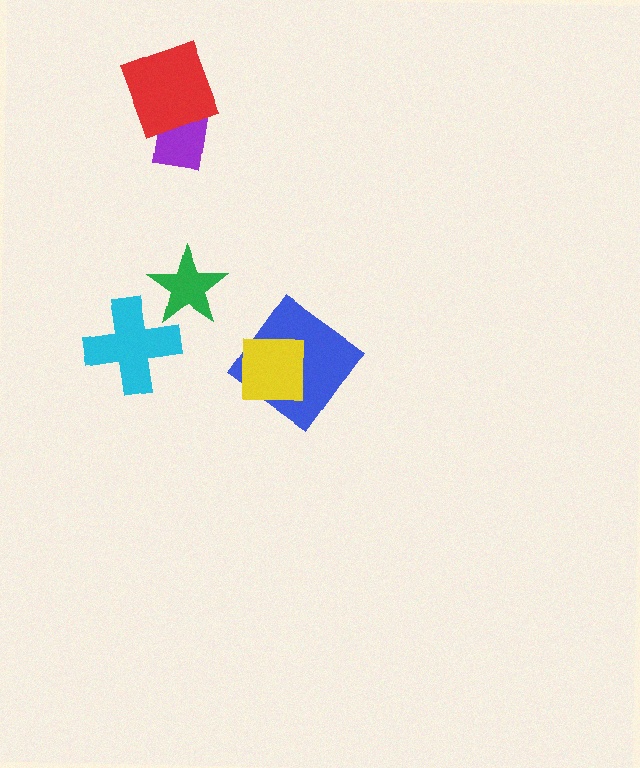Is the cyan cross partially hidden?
Yes, it is partially covered by another shape.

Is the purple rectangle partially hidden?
Yes, it is partially covered by another shape.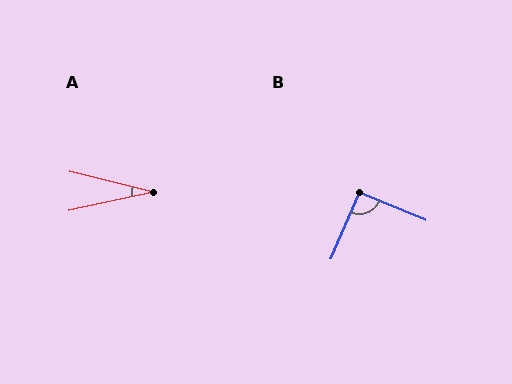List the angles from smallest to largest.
A (26°), B (90°).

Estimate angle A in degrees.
Approximately 26 degrees.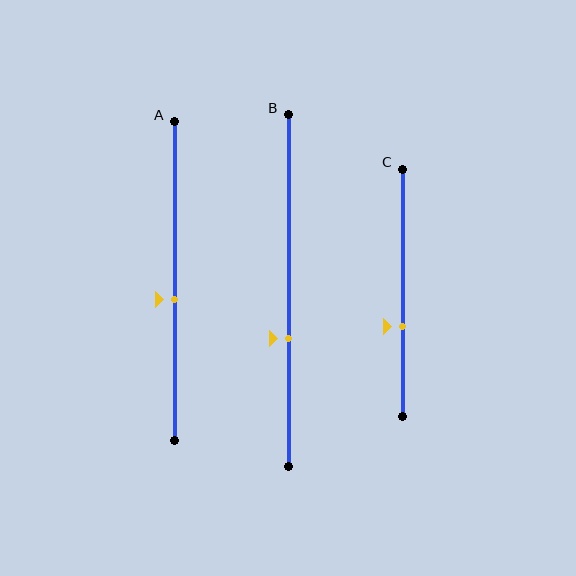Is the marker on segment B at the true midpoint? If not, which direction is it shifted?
No, the marker on segment B is shifted downward by about 14% of the segment length.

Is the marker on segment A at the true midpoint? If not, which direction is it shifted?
No, the marker on segment A is shifted downward by about 6% of the segment length.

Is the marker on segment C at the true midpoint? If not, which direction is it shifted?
No, the marker on segment C is shifted downward by about 14% of the segment length.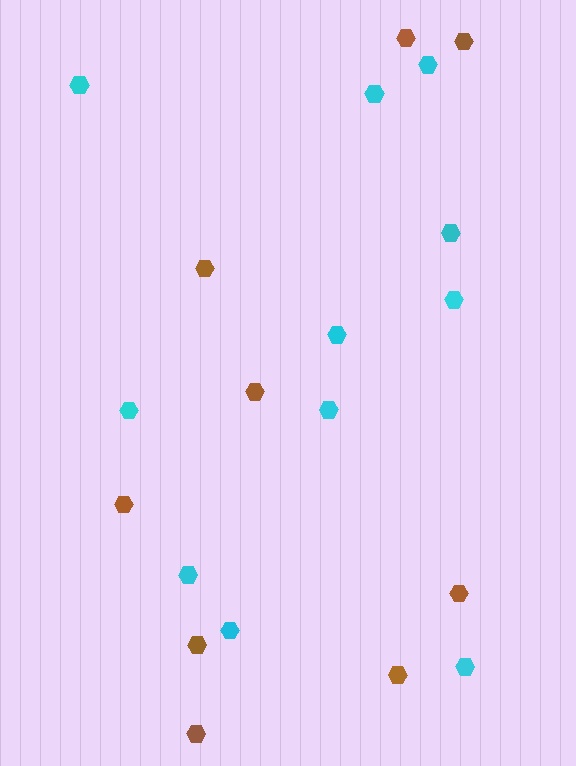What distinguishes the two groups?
There are 2 groups: one group of brown hexagons (9) and one group of cyan hexagons (11).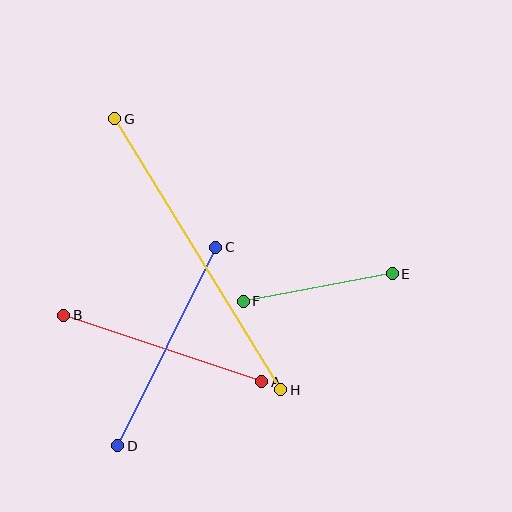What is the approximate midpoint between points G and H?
The midpoint is at approximately (198, 254) pixels.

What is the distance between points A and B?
The distance is approximately 209 pixels.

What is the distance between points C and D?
The distance is approximately 221 pixels.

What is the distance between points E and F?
The distance is approximately 151 pixels.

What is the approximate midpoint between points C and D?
The midpoint is at approximately (167, 347) pixels.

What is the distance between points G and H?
The distance is approximately 318 pixels.